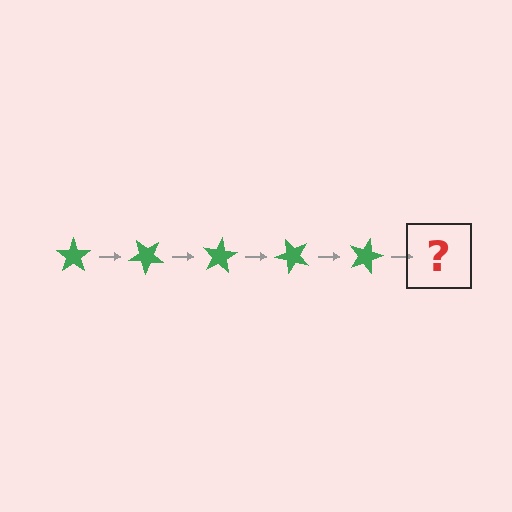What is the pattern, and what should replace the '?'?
The pattern is that the star rotates 40 degrees each step. The '?' should be a green star rotated 200 degrees.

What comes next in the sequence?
The next element should be a green star rotated 200 degrees.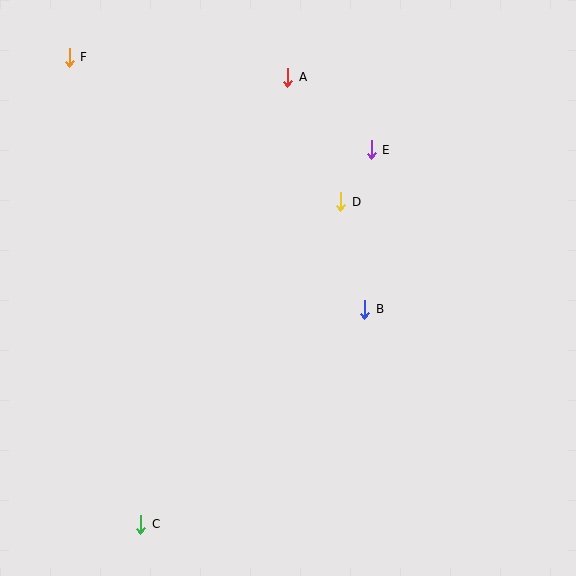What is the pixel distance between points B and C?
The distance between B and C is 310 pixels.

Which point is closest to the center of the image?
Point B at (365, 309) is closest to the center.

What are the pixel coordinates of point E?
Point E is at (371, 150).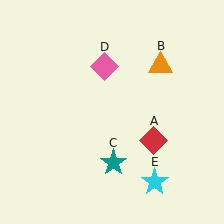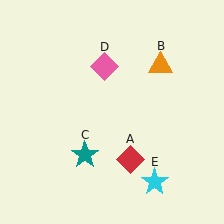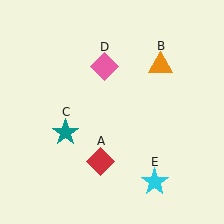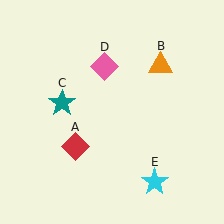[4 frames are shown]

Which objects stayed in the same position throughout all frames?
Orange triangle (object B) and pink diamond (object D) and cyan star (object E) remained stationary.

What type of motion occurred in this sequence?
The red diamond (object A), teal star (object C) rotated clockwise around the center of the scene.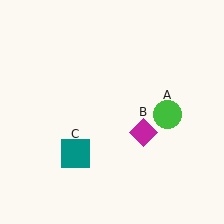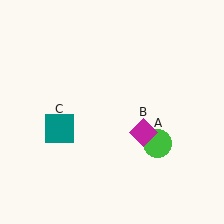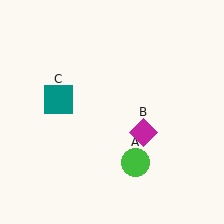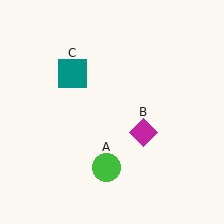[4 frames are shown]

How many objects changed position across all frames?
2 objects changed position: green circle (object A), teal square (object C).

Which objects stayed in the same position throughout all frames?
Magenta diamond (object B) remained stationary.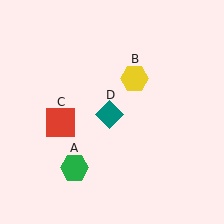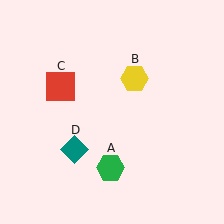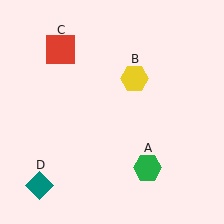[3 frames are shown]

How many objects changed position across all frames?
3 objects changed position: green hexagon (object A), red square (object C), teal diamond (object D).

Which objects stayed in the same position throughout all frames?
Yellow hexagon (object B) remained stationary.